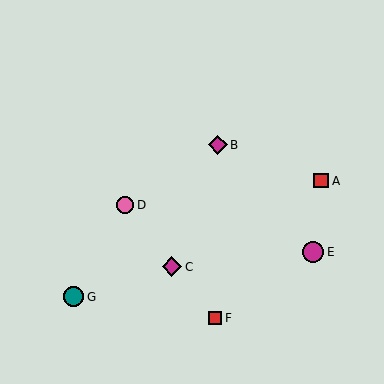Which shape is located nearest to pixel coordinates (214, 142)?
The magenta diamond (labeled B) at (218, 145) is nearest to that location.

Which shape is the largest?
The magenta circle (labeled E) is the largest.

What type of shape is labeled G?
Shape G is a teal circle.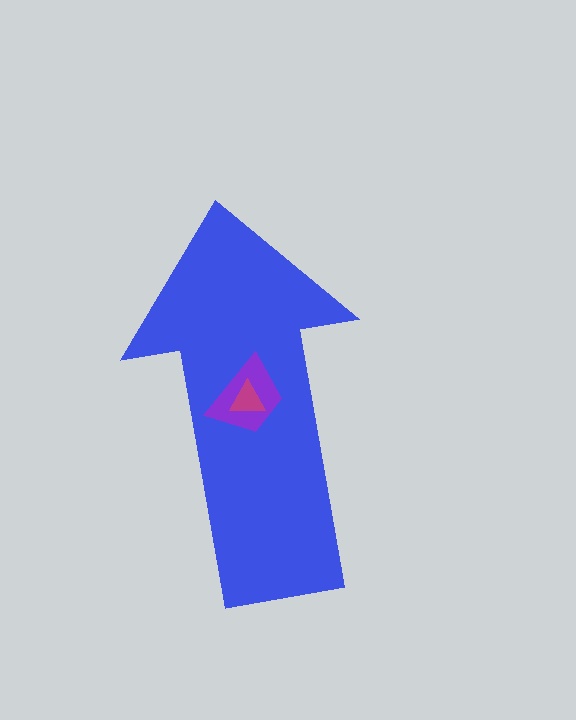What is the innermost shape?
The magenta triangle.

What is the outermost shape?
The blue arrow.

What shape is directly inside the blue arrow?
The purple trapezoid.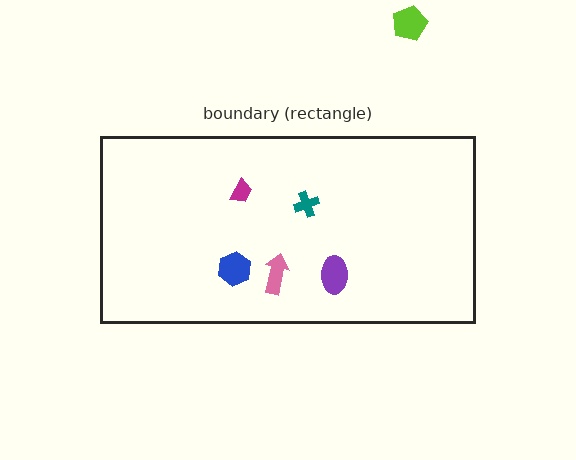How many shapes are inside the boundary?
5 inside, 1 outside.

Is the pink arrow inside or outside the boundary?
Inside.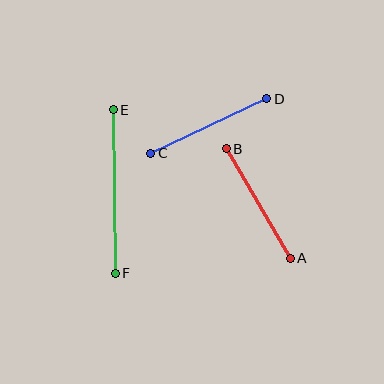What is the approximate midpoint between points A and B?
The midpoint is at approximately (258, 203) pixels.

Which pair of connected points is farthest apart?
Points E and F are farthest apart.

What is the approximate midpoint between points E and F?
The midpoint is at approximately (114, 191) pixels.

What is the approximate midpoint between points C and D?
The midpoint is at approximately (209, 126) pixels.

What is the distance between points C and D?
The distance is approximately 128 pixels.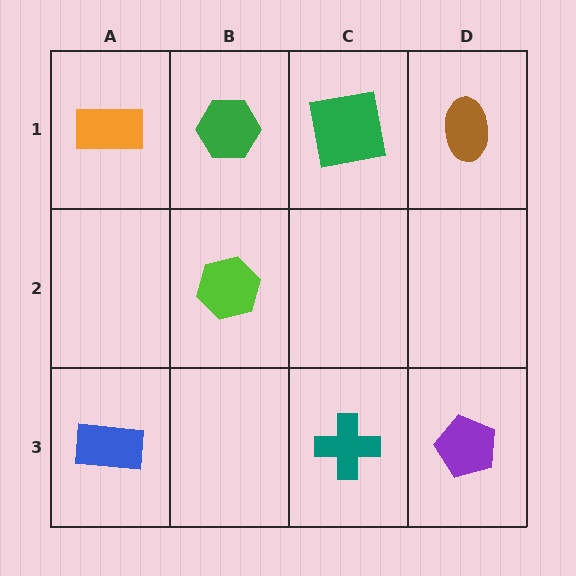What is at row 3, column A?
A blue rectangle.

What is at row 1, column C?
A green square.